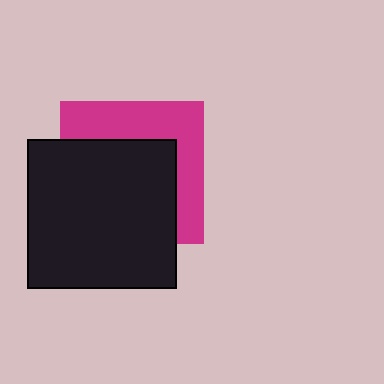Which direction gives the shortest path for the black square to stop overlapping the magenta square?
Moving toward the lower-left gives the shortest separation.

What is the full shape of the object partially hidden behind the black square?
The partially hidden object is a magenta square.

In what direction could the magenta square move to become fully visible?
The magenta square could move toward the upper-right. That would shift it out from behind the black square entirely.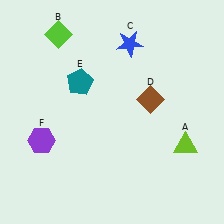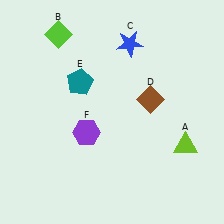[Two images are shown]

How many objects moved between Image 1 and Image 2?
1 object moved between the two images.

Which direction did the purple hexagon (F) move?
The purple hexagon (F) moved right.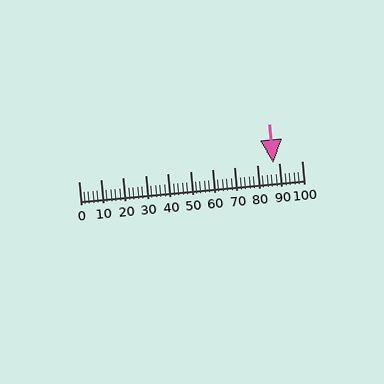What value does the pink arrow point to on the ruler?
The pink arrow points to approximately 87.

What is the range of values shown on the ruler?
The ruler shows values from 0 to 100.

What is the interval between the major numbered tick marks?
The major tick marks are spaced 10 units apart.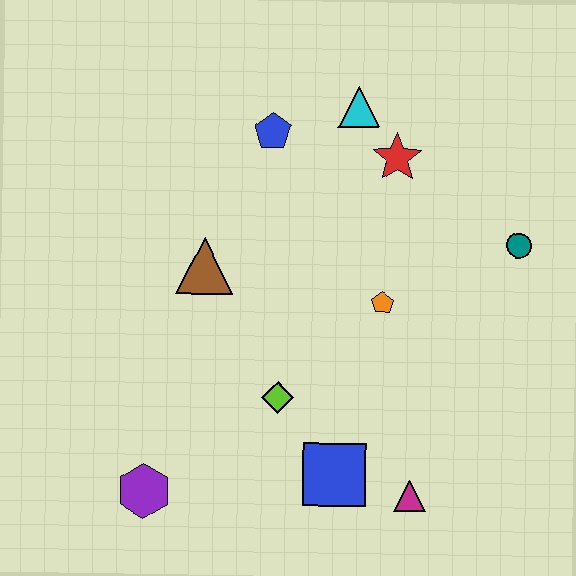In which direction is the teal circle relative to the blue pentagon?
The teal circle is to the right of the blue pentagon.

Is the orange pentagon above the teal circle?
No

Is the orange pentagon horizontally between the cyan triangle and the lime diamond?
No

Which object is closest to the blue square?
The magenta triangle is closest to the blue square.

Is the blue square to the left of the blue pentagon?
No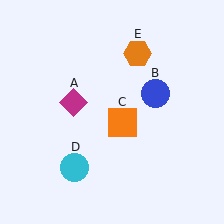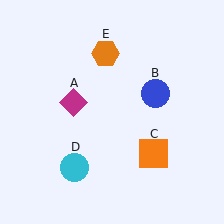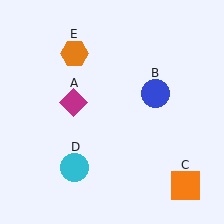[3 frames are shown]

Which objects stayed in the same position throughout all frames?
Magenta diamond (object A) and blue circle (object B) and cyan circle (object D) remained stationary.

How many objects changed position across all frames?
2 objects changed position: orange square (object C), orange hexagon (object E).